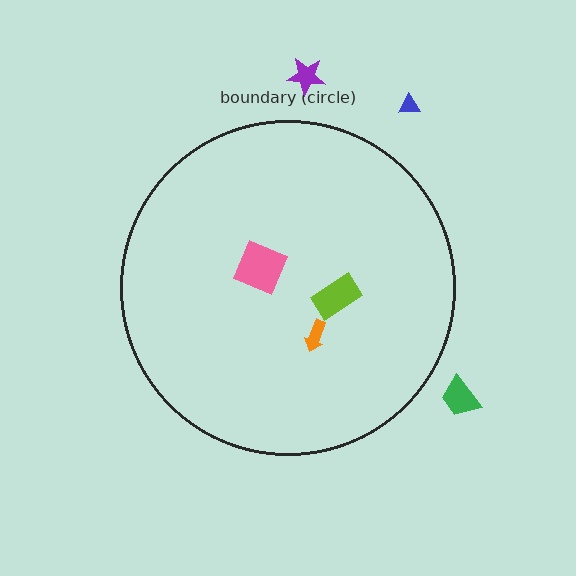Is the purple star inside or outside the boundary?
Outside.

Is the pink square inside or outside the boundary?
Inside.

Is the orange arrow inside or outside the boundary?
Inside.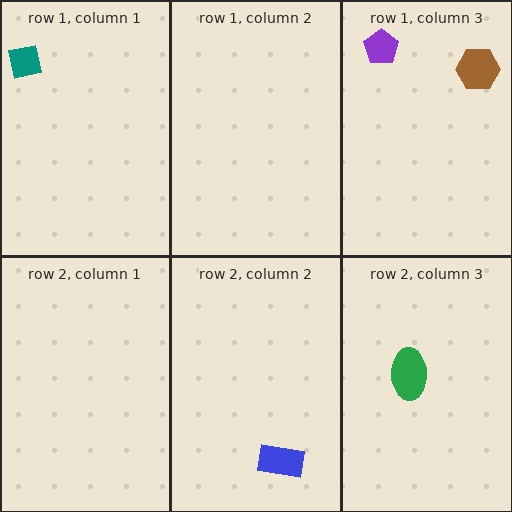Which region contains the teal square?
The row 1, column 1 region.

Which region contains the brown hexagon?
The row 1, column 3 region.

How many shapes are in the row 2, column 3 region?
1.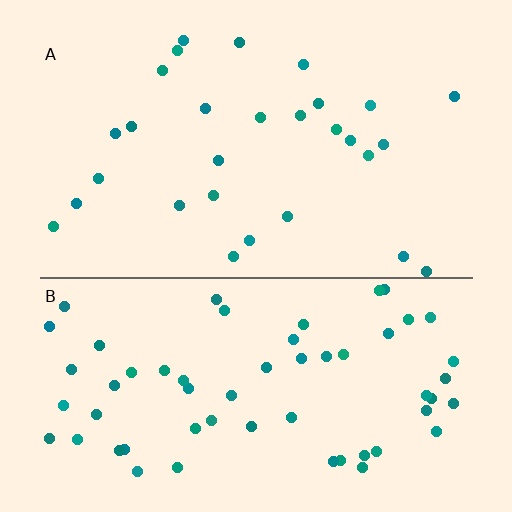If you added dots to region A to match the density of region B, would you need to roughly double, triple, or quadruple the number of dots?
Approximately double.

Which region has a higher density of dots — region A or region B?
B (the bottom).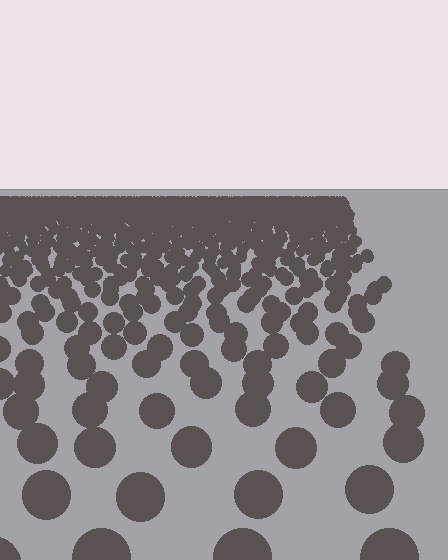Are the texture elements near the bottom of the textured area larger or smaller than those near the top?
Larger. Near the bottom, elements are closer to the viewer and appear at a bigger on-screen size.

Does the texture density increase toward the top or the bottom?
Density increases toward the top.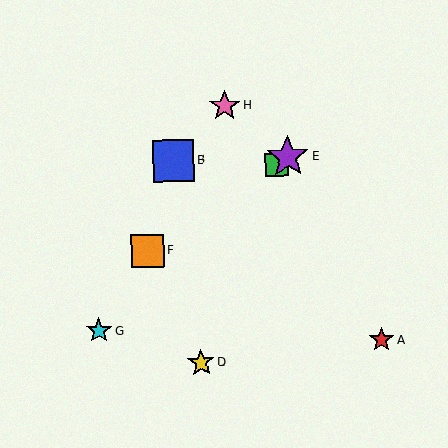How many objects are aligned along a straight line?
3 objects (C, E, F) are aligned along a straight line.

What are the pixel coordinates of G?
Object G is at (99, 331).